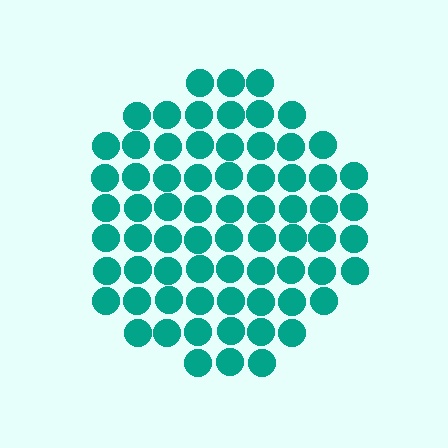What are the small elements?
The small elements are circles.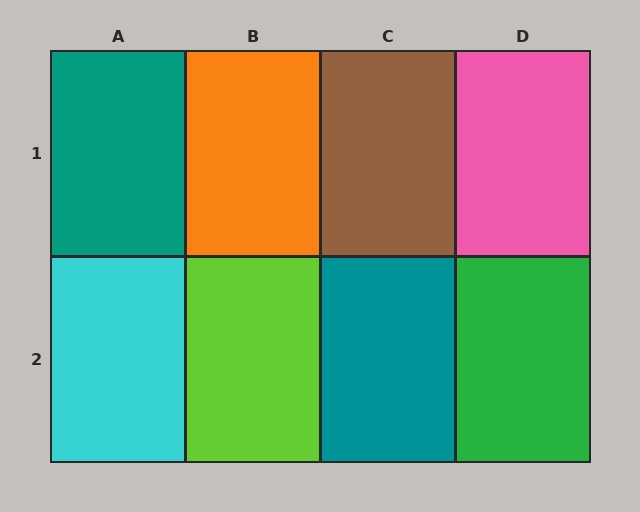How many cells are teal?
2 cells are teal.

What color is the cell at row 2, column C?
Teal.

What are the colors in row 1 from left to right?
Teal, orange, brown, pink.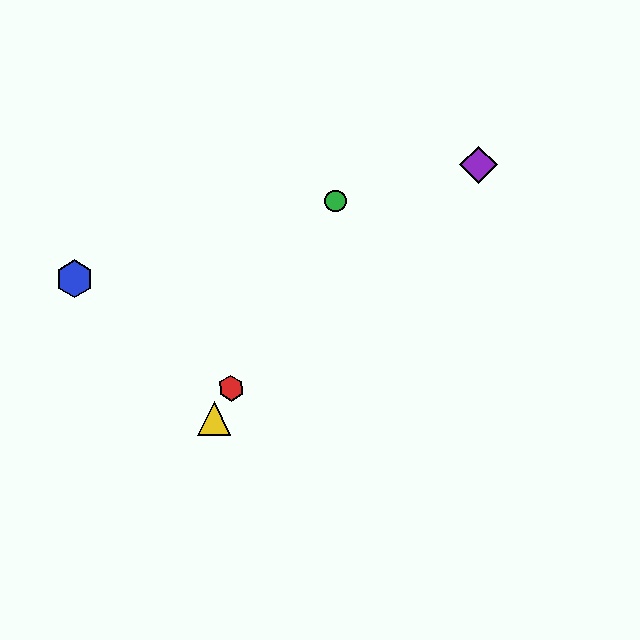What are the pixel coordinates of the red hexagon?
The red hexagon is at (231, 388).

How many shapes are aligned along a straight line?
3 shapes (the red hexagon, the green circle, the yellow triangle) are aligned along a straight line.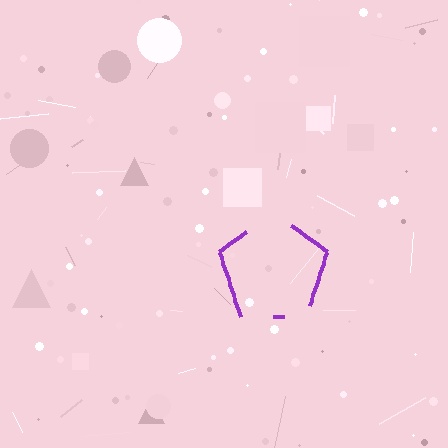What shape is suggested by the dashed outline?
The dashed outline suggests a pentagon.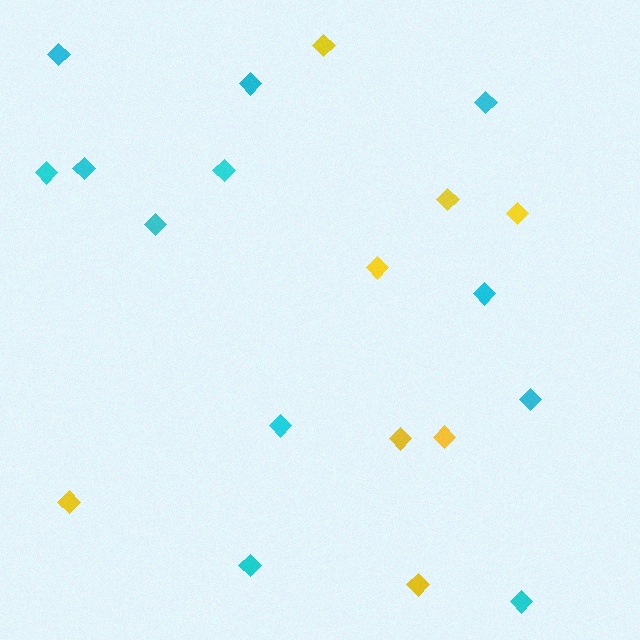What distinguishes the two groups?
There are 2 groups: one group of yellow diamonds (8) and one group of cyan diamonds (12).